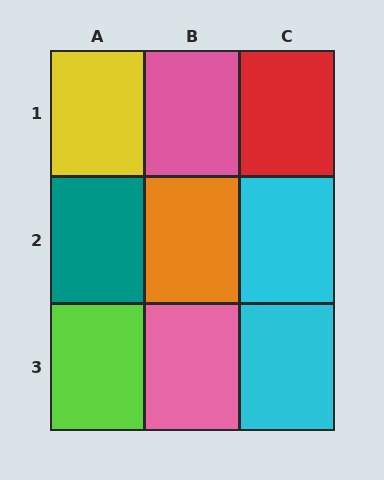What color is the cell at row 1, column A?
Yellow.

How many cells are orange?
1 cell is orange.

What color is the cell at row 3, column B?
Pink.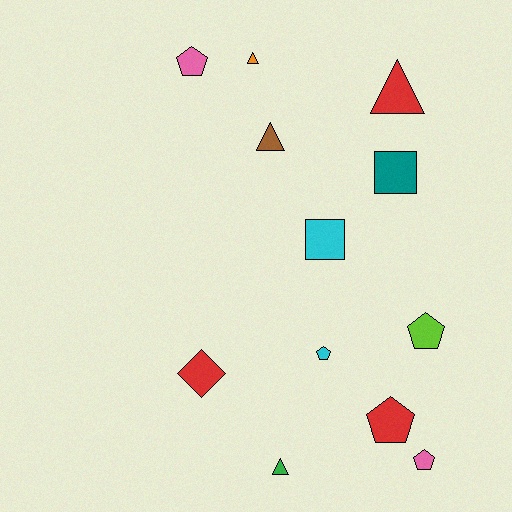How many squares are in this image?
There are 2 squares.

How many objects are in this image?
There are 12 objects.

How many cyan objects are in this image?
There are 2 cyan objects.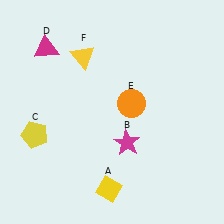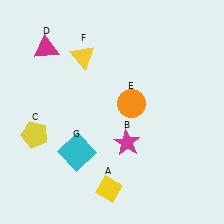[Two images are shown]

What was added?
A cyan square (G) was added in Image 2.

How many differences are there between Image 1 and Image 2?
There is 1 difference between the two images.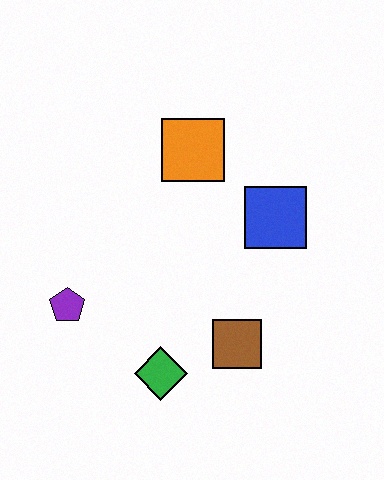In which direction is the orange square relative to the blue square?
The orange square is to the left of the blue square.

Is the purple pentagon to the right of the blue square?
No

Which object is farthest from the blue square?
The purple pentagon is farthest from the blue square.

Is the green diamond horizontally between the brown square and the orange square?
No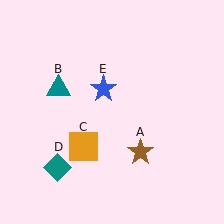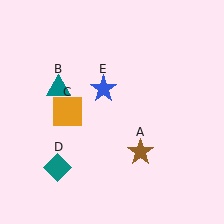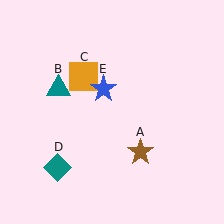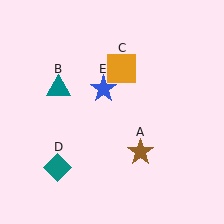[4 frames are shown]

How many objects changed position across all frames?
1 object changed position: orange square (object C).